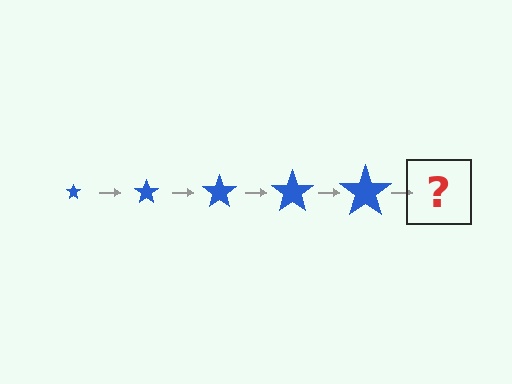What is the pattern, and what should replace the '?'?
The pattern is that the star gets progressively larger each step. The '?' should be a blue star, larger than the previous one.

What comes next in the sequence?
The next element should be a blue star, larger than the previous one.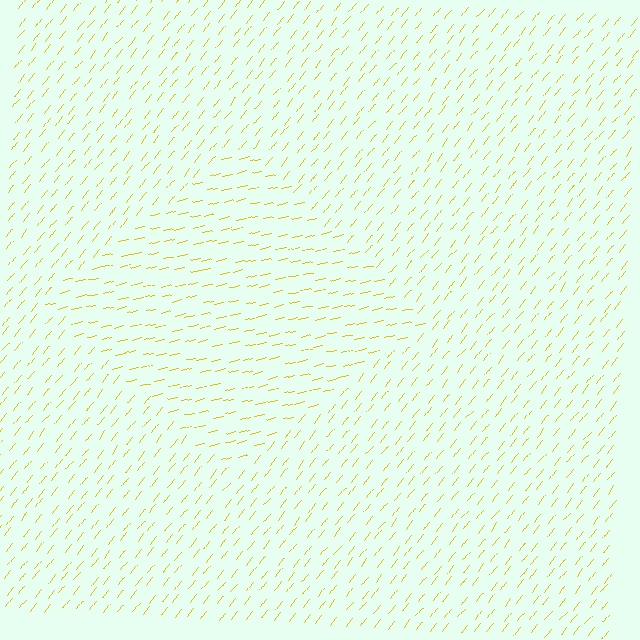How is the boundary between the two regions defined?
The boundary is defined purely by a change in line orientation (approximately 39 degrees difference). All lines are the same color and thickness.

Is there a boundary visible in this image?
Yes, there is a texture boundary formed by a change in line orientation.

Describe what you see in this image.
The image is filled with small yellow line segments. A diamond region in the image has lines oriented differently from the surrounding lines, creating a visible texture boundary.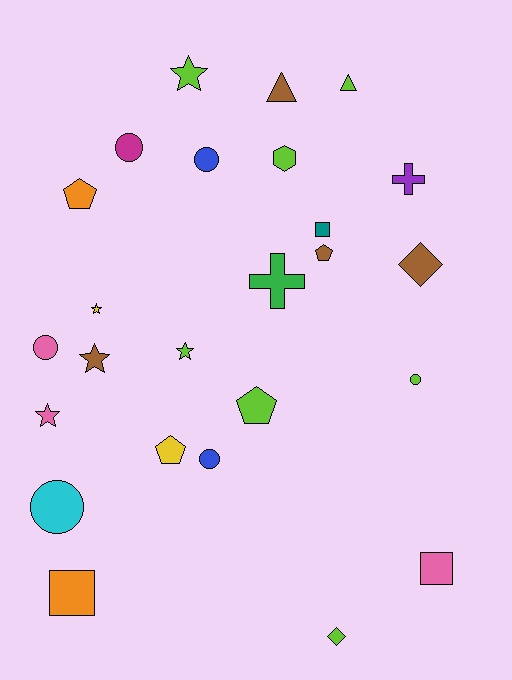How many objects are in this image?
There are 25 objects.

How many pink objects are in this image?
There are 3 pink objects.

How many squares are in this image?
There are 3 squares.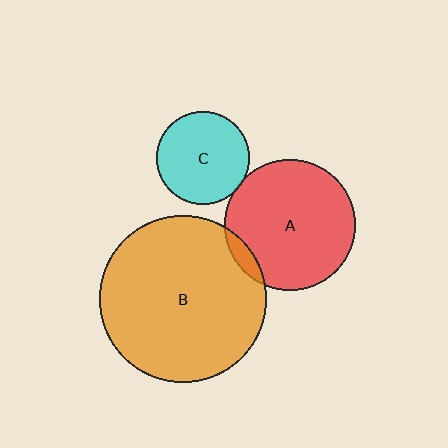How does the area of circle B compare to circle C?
Approximately 3.2 times.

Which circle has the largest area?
Circle B (orange).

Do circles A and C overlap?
Yes.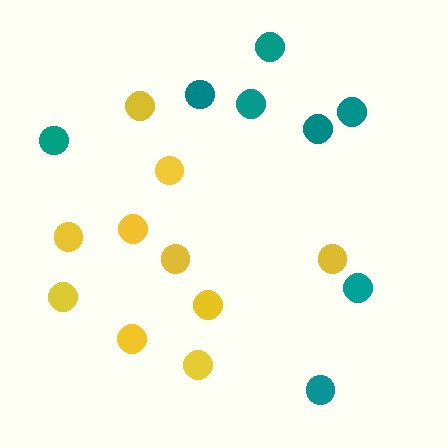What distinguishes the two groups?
There are 2 groups: one group of yellow circles (10) and one group of teal circles (8).